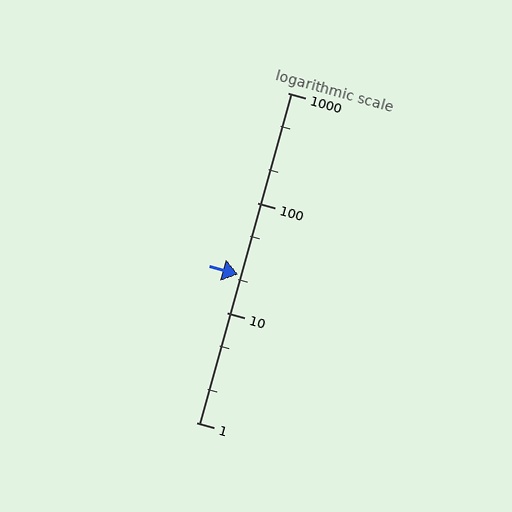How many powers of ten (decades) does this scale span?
The scale spans 3 decades, from 1 to 1000.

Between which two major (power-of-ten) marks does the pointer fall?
The pointer is between 10 and 100.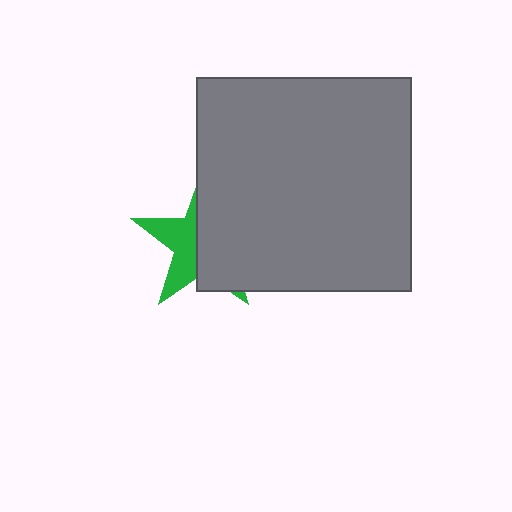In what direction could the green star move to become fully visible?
The green star could move left. That would shift it out from behind the gray square entirely.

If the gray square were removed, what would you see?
You would see the complete green star.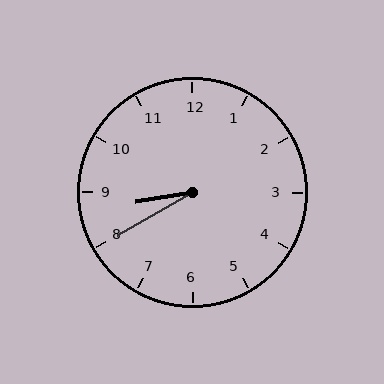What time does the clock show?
8:40.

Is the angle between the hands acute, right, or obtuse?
It is acute.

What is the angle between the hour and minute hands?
Approximately 20 degrees.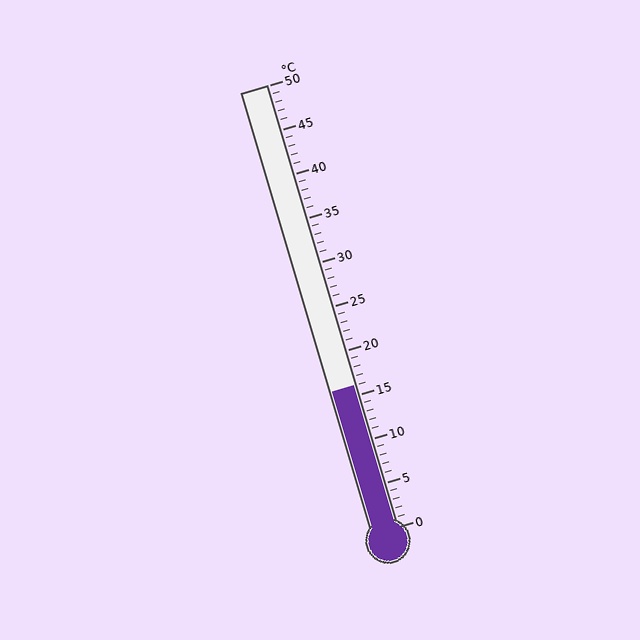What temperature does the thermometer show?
The thermometer shows approximately 16°C.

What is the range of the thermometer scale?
The thermometer scale ranges from 0°C to 50°C.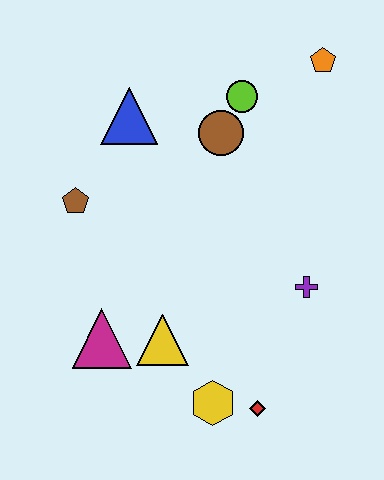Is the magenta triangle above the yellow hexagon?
Yes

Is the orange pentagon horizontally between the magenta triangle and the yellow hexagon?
No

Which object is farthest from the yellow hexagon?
The orange pentagon is farthest from the yellow hexagon.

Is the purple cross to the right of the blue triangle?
Yes